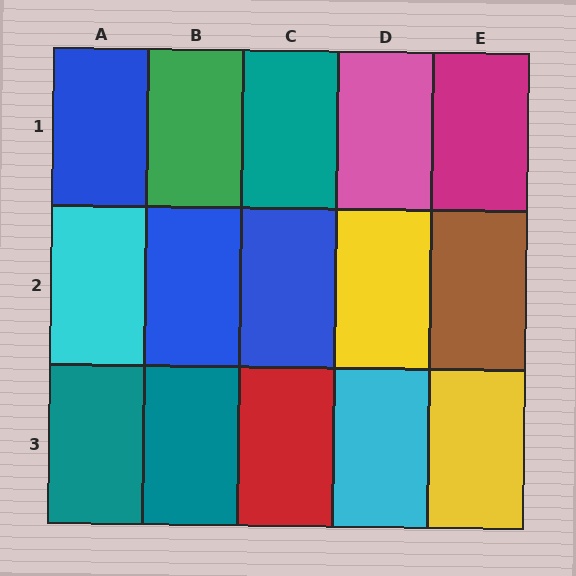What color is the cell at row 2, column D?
Yellow.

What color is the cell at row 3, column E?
Yellow.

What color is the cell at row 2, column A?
Cyan.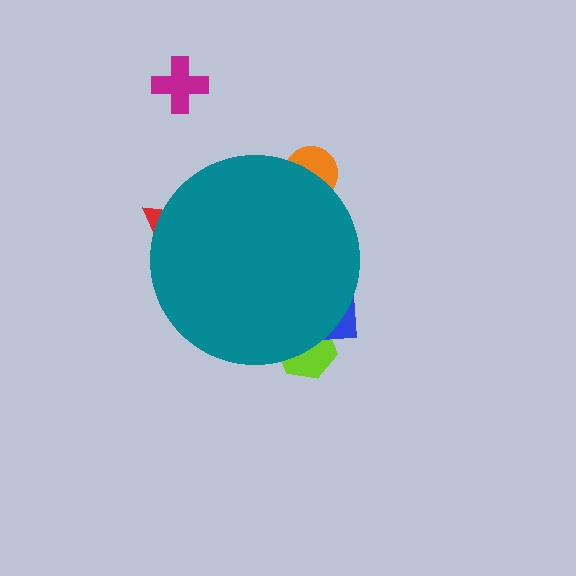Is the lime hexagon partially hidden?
Yes, the lime hexagon is partially hidden behind the teal circle.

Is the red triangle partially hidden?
Yes, the red triangle is partially hidden behind the teal circle.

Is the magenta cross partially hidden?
No, the magenta cross is fully visible.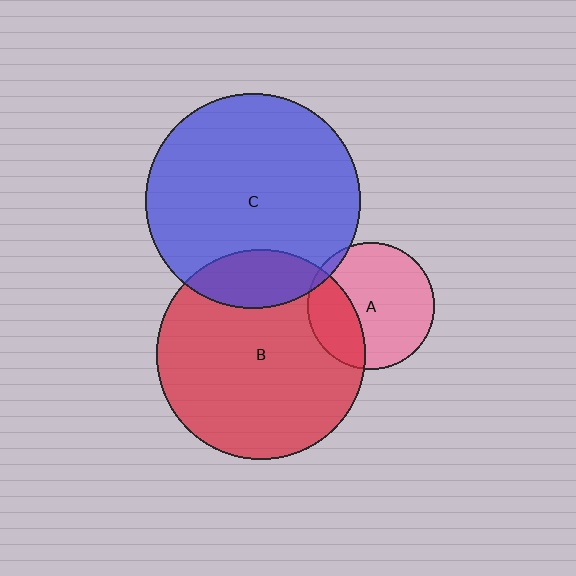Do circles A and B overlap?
Yes.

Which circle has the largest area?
Circle C (blue).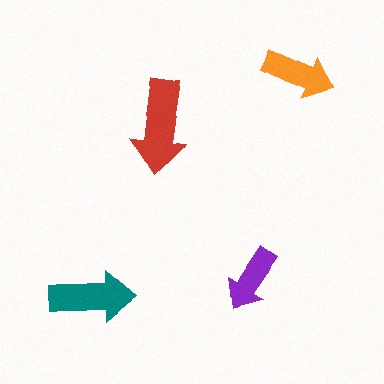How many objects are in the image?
There are 4 objects in the image.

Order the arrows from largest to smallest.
the red one, the teal one, the orange one, the purple one.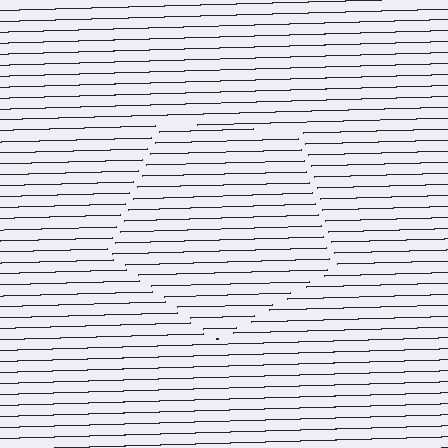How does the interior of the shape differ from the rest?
The interior of the shape contains the same grating, shifted by half a period — the contour is defined by the phase discontinuity where line-ends from the inner and outer gratings abut.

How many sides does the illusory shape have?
5 sides — the line-ends trace a pentagon.